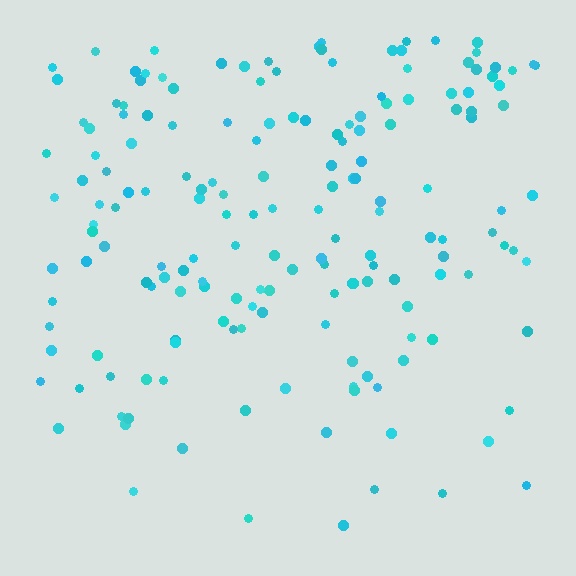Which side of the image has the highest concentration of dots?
The top.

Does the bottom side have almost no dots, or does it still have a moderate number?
Still a moderate number, just noticeably fewer than the top.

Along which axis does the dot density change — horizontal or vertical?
Vertical.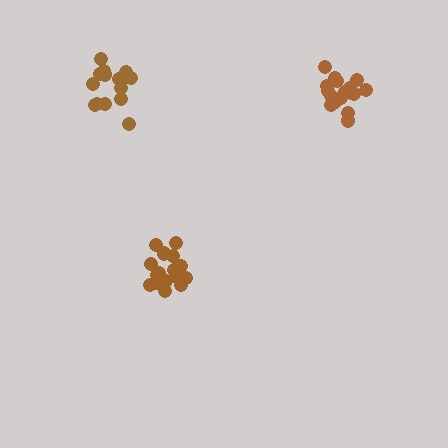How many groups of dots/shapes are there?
There are 3 groups.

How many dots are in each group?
Group 1: 15 dots, Group 2: 18 dots, Group 3: 17 dots (50 total).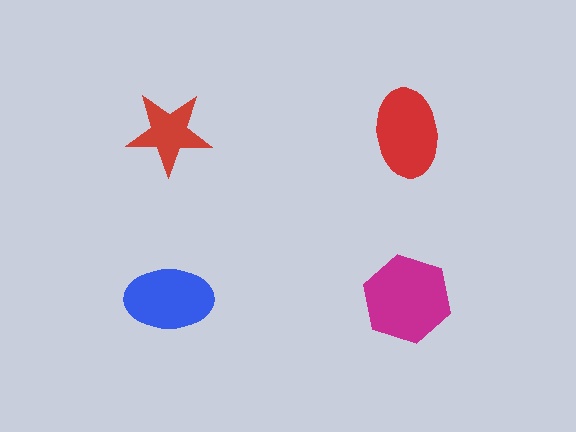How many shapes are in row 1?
2 shapes.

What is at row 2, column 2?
A magenta hexagon.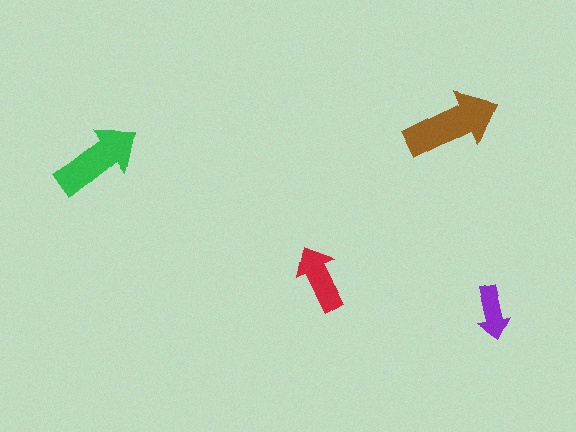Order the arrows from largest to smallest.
the brown one, the green one, the red one, the purple one.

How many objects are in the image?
There are 4 objects in the image.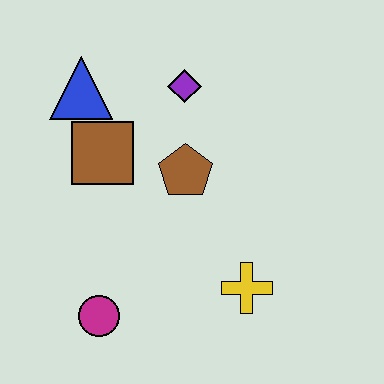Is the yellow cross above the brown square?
No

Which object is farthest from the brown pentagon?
The magenta circle is farthest from the brown pentagon.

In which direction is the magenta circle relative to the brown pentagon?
The magenta circle is below the brown pentagon.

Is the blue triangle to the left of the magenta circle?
Yes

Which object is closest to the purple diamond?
The brown pentagon is closest to the purple diamond.